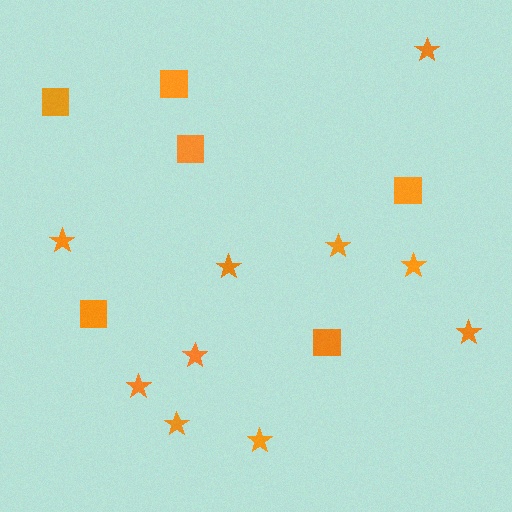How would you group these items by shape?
There are 2 groups: one group of stars (10) and one group of squares (6).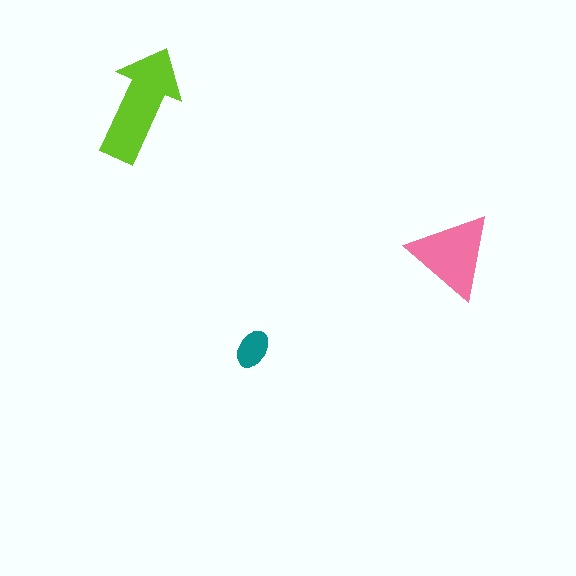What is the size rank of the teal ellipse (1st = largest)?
3rd.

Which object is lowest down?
The teal ellipse is bottommost.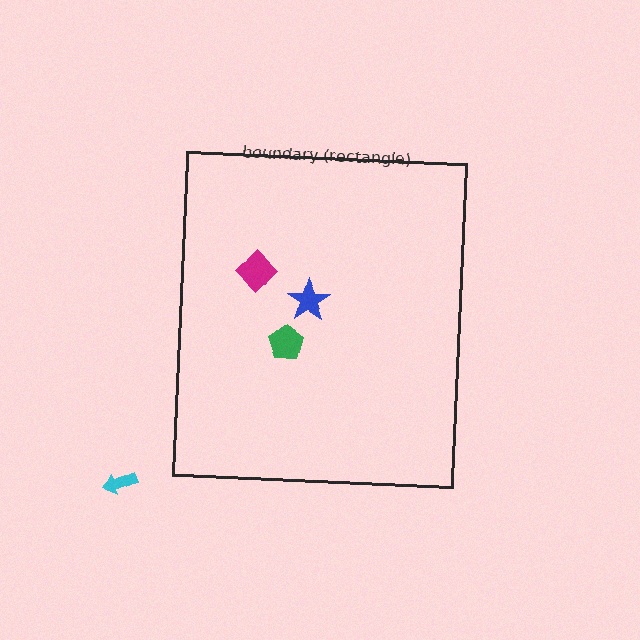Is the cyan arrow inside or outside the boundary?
Outside.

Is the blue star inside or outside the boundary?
Inside.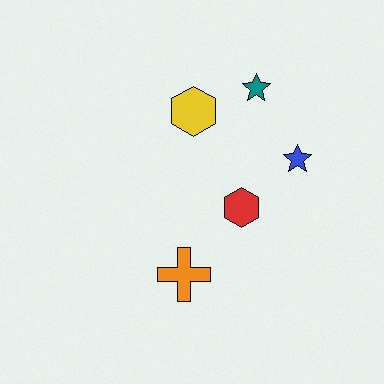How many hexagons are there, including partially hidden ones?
There are 2 hexagons.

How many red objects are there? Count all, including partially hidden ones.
There is 1 red object.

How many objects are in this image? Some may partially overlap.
There are 5 objects.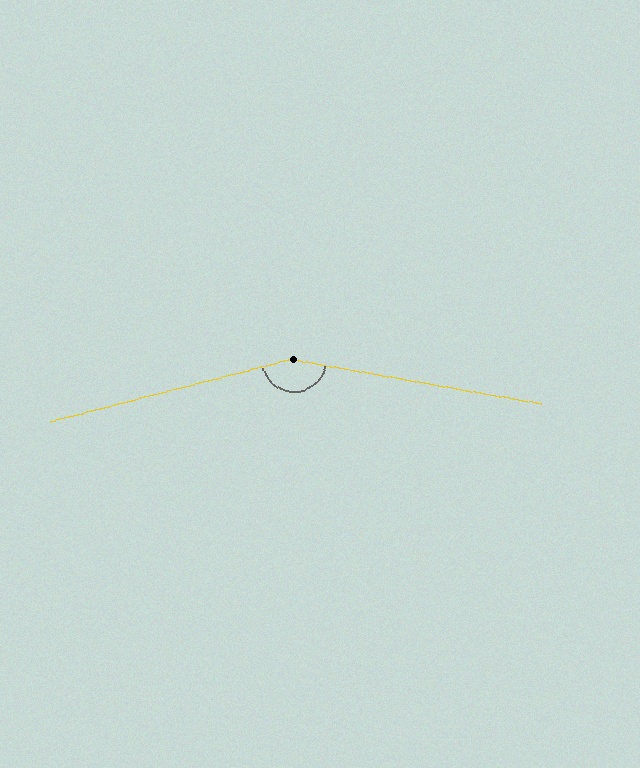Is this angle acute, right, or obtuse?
It is obtuse.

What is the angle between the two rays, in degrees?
Approximately 156 degrees.